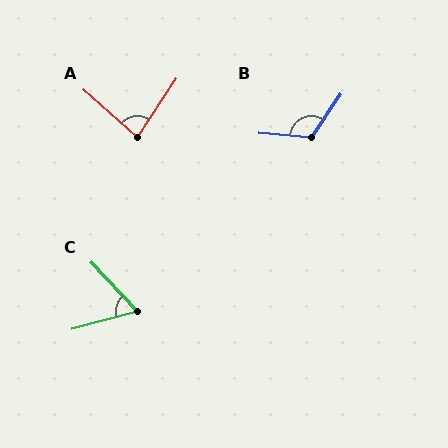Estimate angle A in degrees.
Approximately 82 degrees.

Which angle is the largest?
B, at approximately 119 degrees.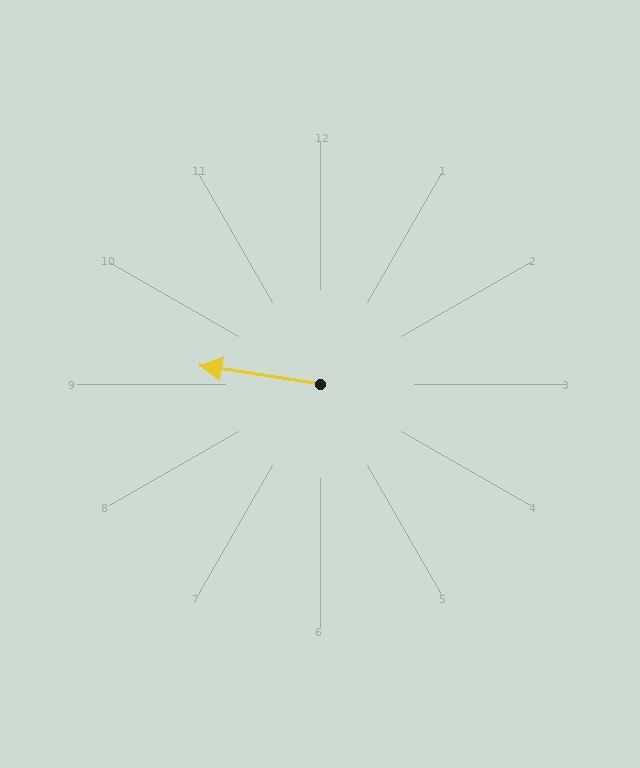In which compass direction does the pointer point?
West.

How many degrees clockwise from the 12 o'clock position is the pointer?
Approximately 279 degrees.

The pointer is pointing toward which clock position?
Roughly 9 o'clock.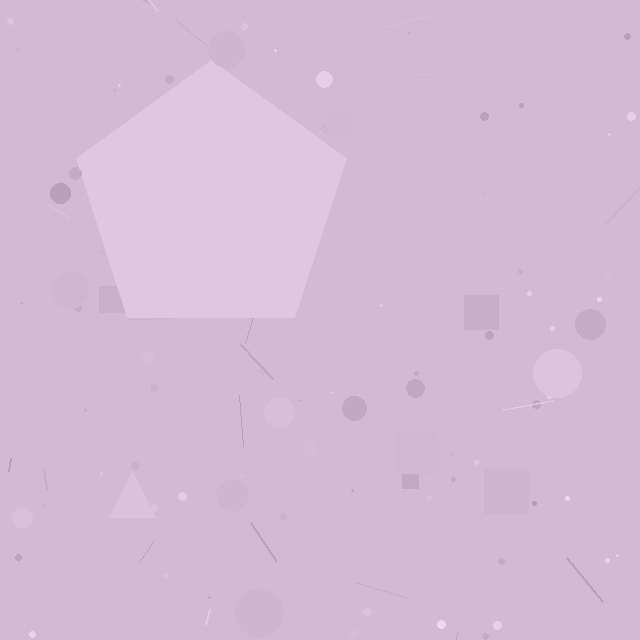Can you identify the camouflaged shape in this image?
The camouflaged shape is a pentagon.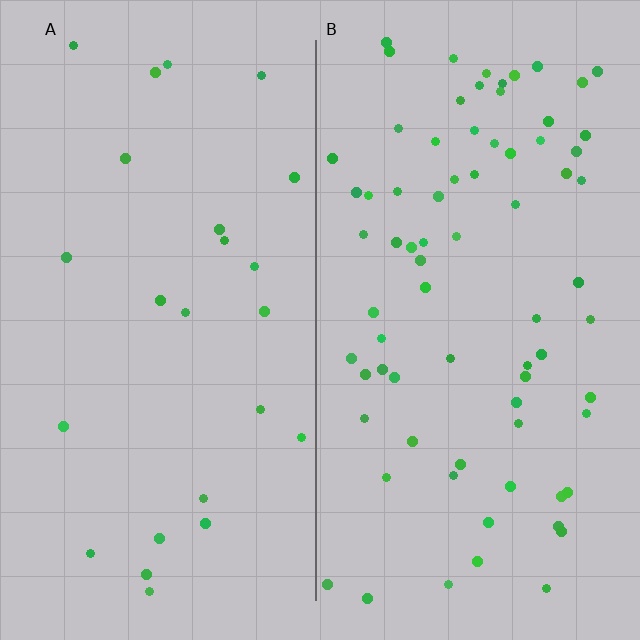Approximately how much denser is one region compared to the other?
Approximately 3.1× — region B over region A.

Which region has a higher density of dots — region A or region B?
B (the right).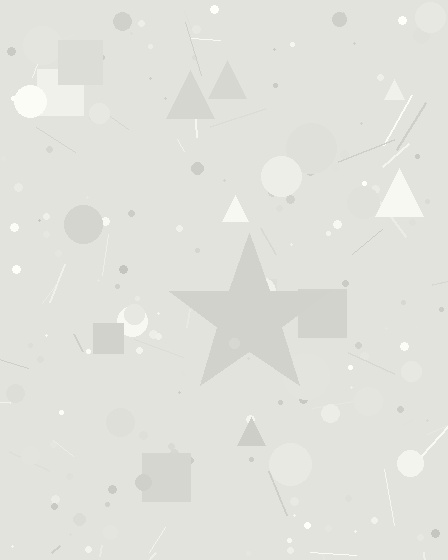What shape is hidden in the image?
A star is hidden in the image.